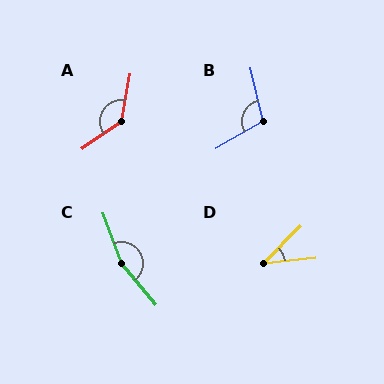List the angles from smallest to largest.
D (39°), B (107°), A (136°), C (160°).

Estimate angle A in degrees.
Approximately 136 degrees.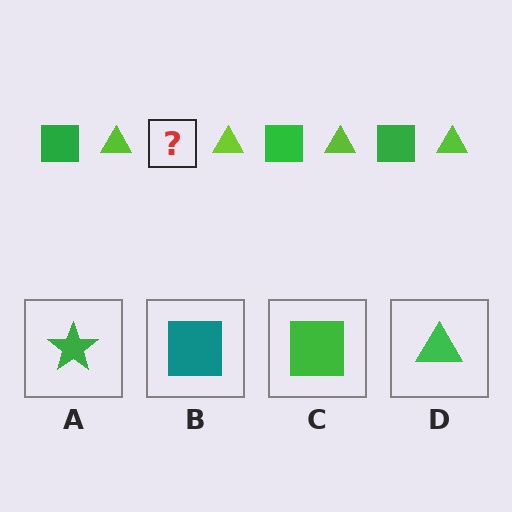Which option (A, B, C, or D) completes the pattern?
C.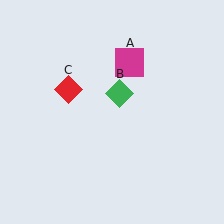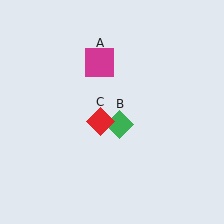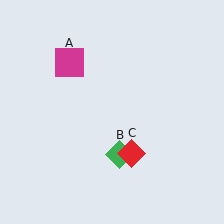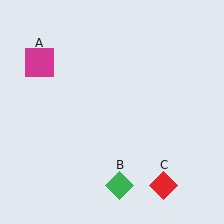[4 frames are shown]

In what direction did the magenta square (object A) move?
The magenta square (object A) moved left.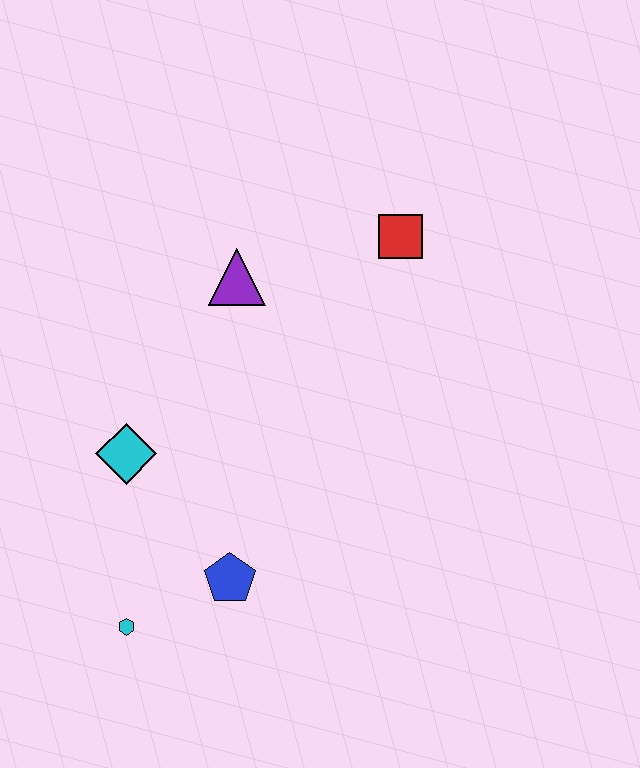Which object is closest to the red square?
The purple triangle is closest to the red square.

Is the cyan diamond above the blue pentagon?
Yes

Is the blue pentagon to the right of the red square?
No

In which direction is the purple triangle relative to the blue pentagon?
The purple triangle is above the blue pentagon.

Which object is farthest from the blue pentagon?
The red square is farthest from the blue pentagon.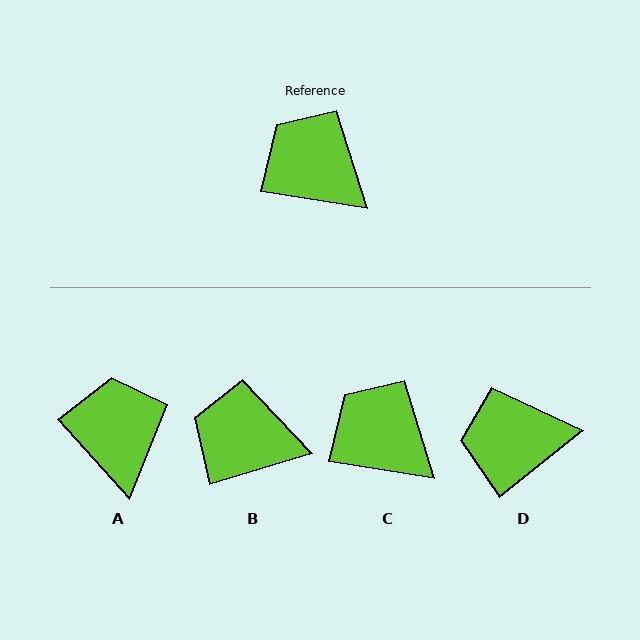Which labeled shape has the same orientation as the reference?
C.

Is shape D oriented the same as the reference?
No, it is off by about 47 degrees.